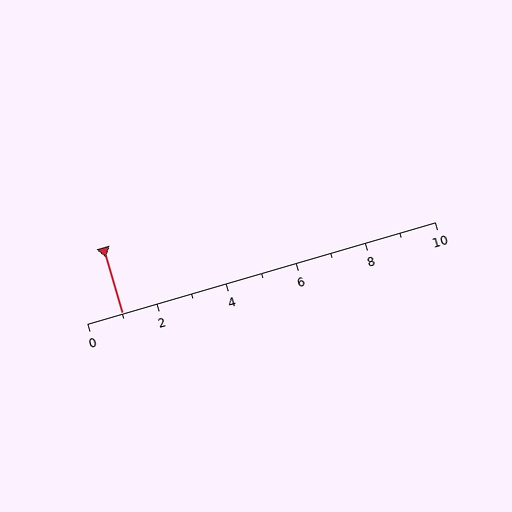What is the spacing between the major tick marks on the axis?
The major ticks are spaced 2 apart.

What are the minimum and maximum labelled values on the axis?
The axis runs from 0 to 10.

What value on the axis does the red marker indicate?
The marker indicates approximately 1.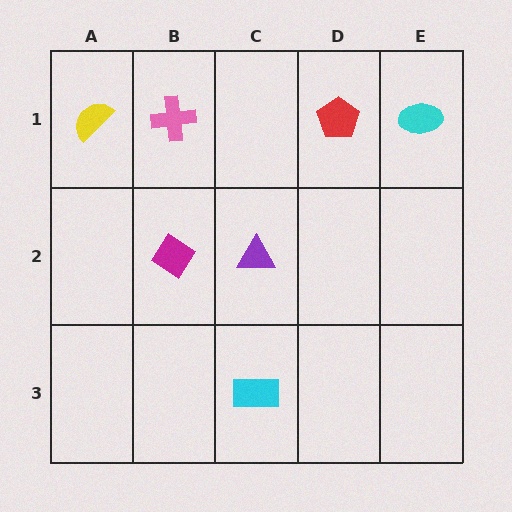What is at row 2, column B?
A magenta diamond.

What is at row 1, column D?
A red pentagon.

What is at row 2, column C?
A purple triangle.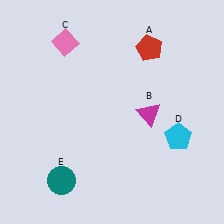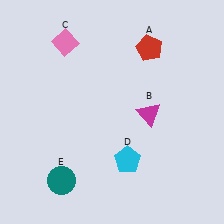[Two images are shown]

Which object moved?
The cyan pentagon (D) moved left.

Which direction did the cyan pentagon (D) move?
The cyan pentagon (D) moved left.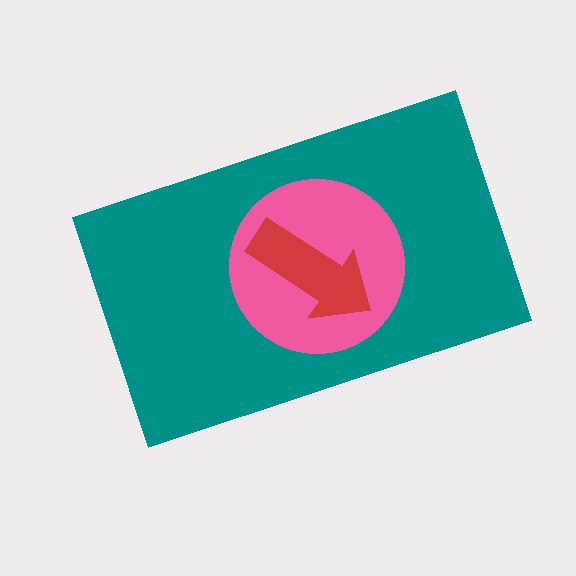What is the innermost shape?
The red arrow.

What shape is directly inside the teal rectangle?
The pink circle.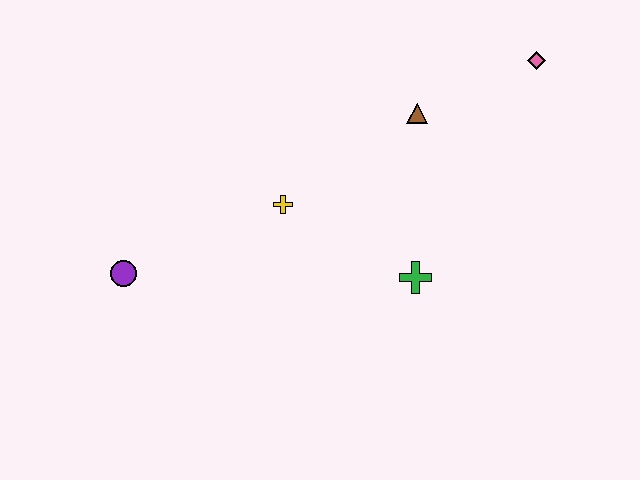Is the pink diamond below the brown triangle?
No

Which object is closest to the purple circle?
The yellow cross is closest to the purple circle.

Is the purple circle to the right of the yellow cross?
No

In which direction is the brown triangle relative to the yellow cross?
The brown triangle is to the right of the yellow cross.